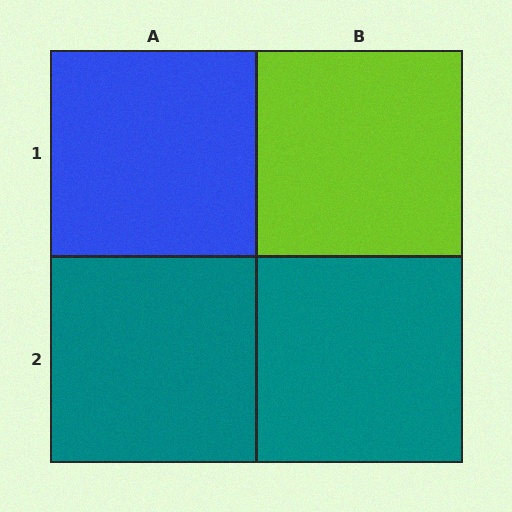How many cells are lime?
1 cell is lime.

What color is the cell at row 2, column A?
Teal.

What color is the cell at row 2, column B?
Teal.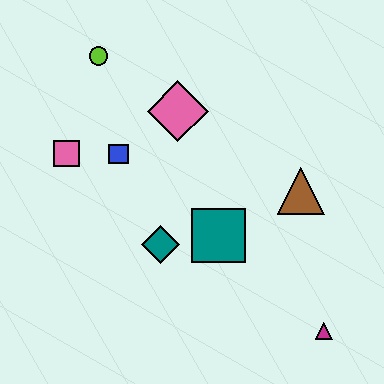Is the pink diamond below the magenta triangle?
No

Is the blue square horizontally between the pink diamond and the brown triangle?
No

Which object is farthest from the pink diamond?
The magenta triangle is farthest from the pink diamond.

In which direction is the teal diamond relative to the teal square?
The teal diamond is to the left of the teal square.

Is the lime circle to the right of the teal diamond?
No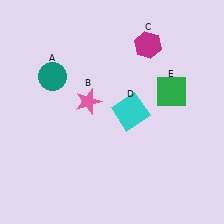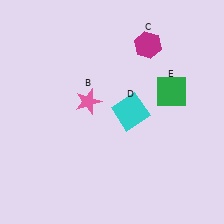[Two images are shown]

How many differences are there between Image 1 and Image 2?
There is 1 difference between the two images.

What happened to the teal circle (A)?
The teal circle (A) was removed in Image 2. It was in the top-left area of Image 1.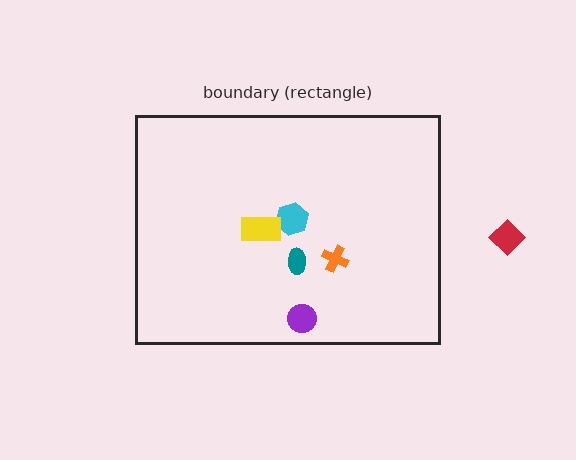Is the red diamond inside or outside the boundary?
Outside.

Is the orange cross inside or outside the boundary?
Inside.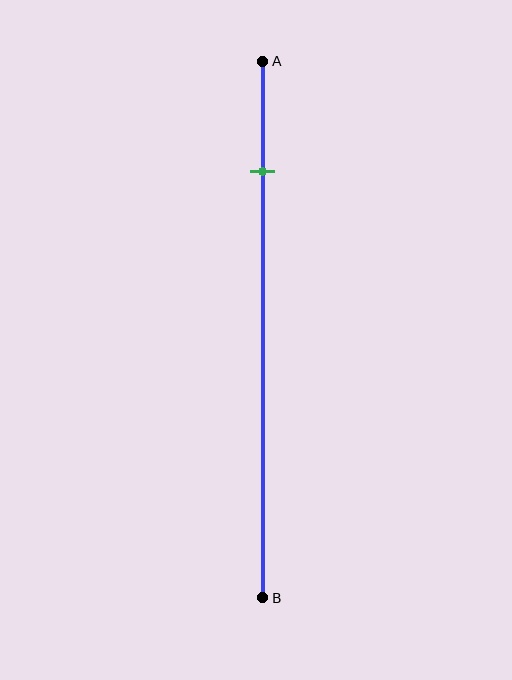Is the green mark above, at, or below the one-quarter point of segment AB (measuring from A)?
The green mark is above the one-quarter point of segment AB.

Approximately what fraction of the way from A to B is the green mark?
The green mark is approximately 20% of the way from A to B.